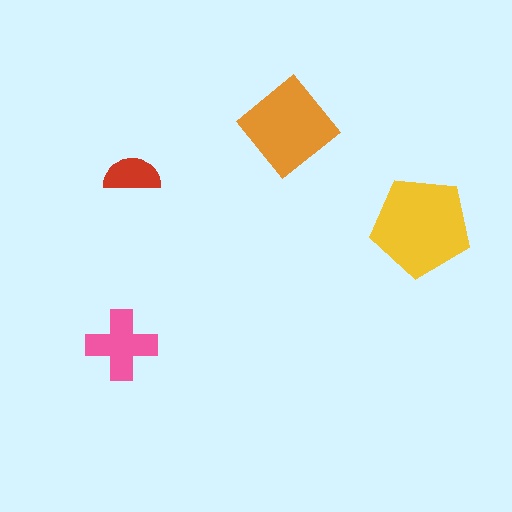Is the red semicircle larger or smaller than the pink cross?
Smaller.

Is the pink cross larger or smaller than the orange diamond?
Smaller.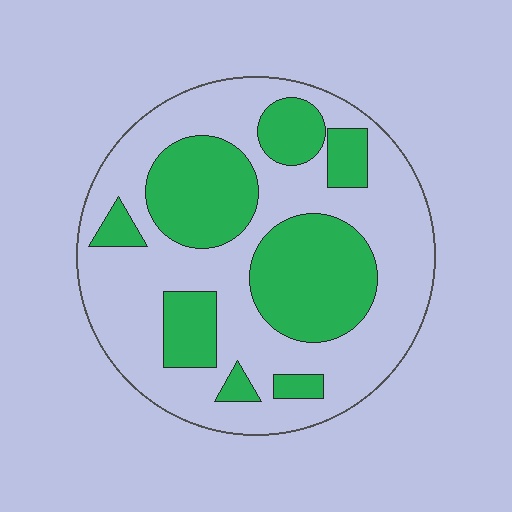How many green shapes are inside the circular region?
8.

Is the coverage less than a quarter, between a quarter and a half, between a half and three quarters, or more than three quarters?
Between a quarter and a half.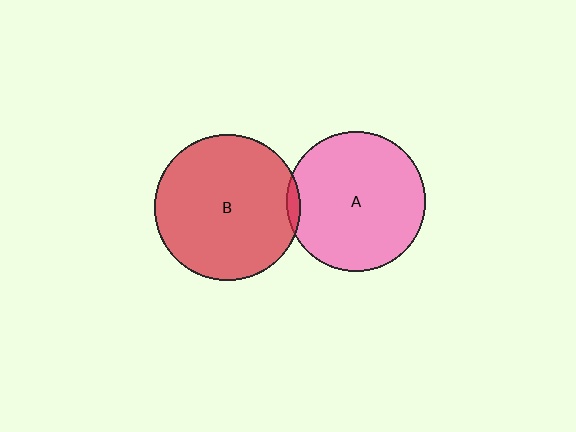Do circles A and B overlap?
Yes.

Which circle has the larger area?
Circle B (red).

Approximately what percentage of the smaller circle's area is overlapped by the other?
Approximately 5%.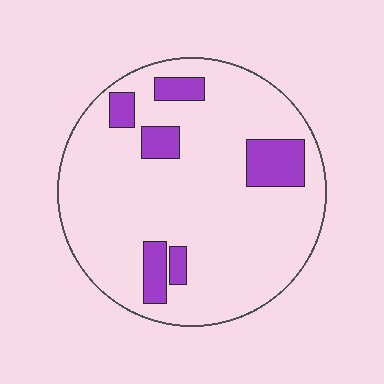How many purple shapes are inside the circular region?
6.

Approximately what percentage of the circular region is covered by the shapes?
Approximately 15%.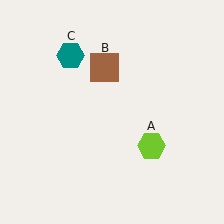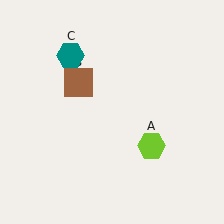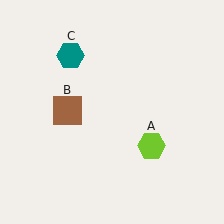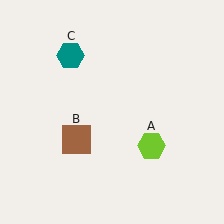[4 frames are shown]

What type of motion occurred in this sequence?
The brown square (object B) rotated counterclockwise around the center of the scene.